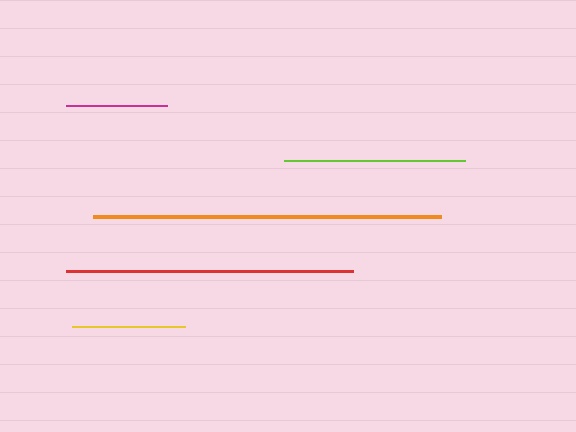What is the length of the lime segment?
The lime segment is approximately 181 pixels long.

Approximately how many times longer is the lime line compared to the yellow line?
The lime line is approximately 1.6 times the length of the yellow line.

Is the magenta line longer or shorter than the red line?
The red line is longer than the magenta line.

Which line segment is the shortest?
The magenta line is the shortest at approximately 101 pixels.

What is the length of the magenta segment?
The magenta segment is approximately 101 pixels long.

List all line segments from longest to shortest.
From longest to shortest: orange, red, lime, yellow, magenta.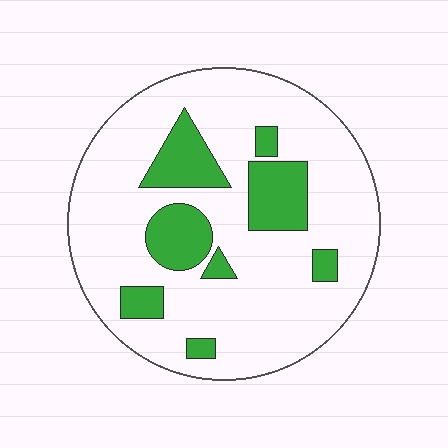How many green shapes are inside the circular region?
8.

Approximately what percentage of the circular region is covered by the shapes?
Approximately 20%.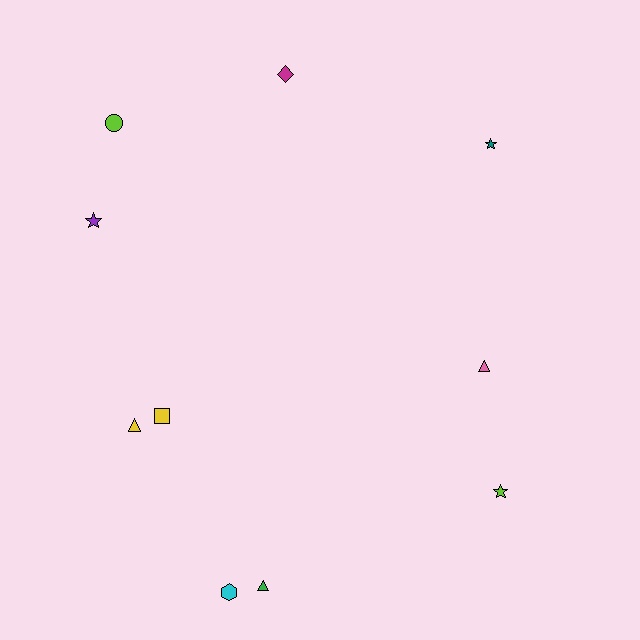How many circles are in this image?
There is 1 circle.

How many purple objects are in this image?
There is 1 purple object.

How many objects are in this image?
There are 10 objects.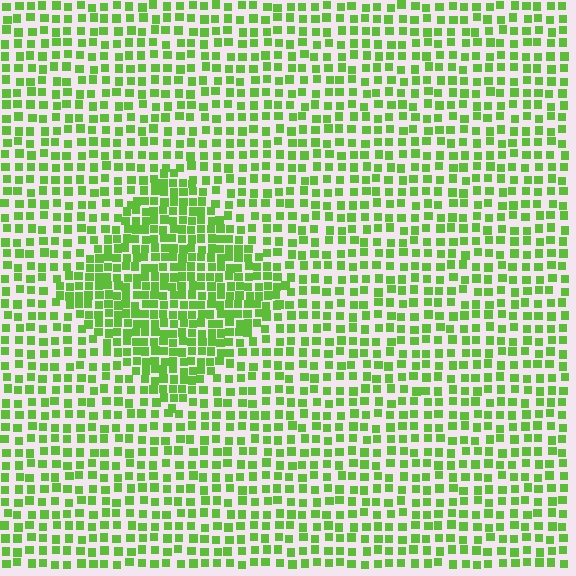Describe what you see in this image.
The image contains small lime elements arranged at two different densities. A diamond-shaped region is visible where the elements are more densely packed than the surrounding area.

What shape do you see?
I see a diamond.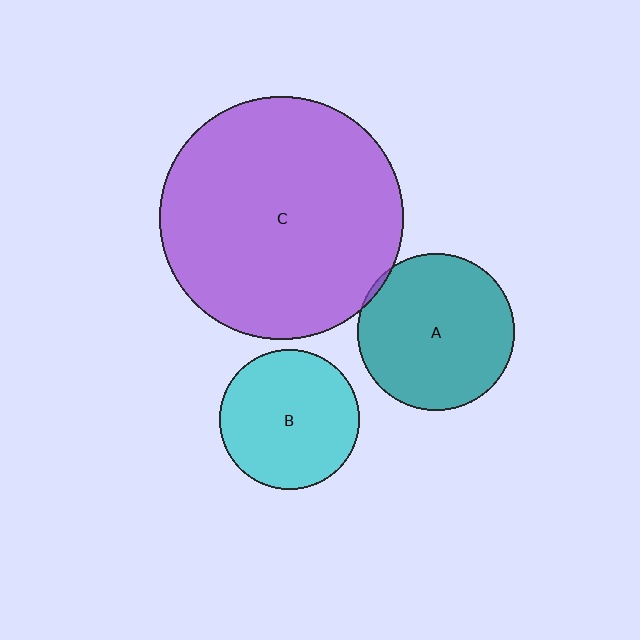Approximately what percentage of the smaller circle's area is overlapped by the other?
Approximately 5%.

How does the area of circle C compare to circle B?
Approximately 3.0 times.